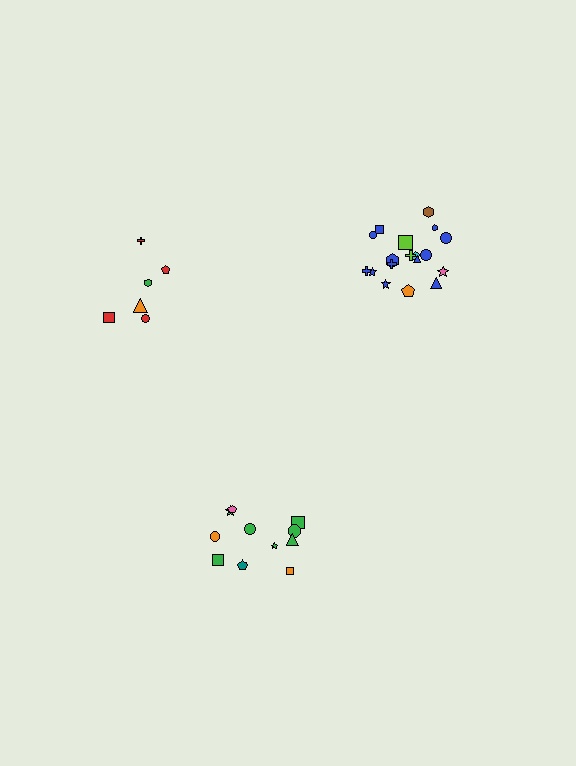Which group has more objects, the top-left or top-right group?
The top-right group.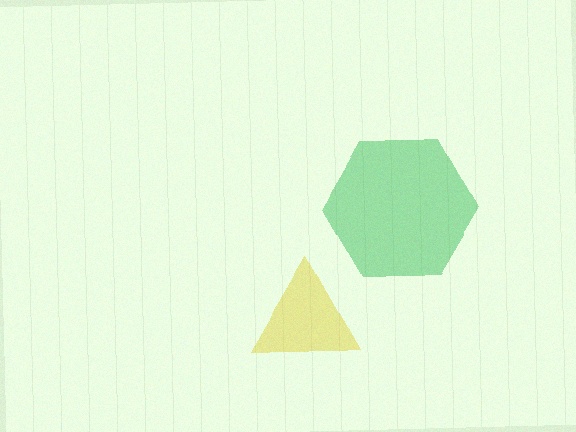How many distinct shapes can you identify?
There are 2 distinct shapes: a green hexagon, a yellow triangle.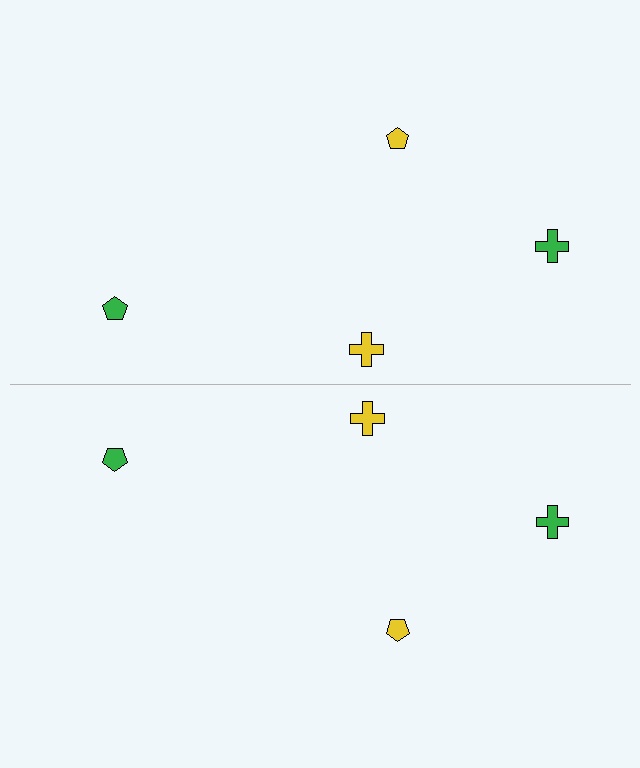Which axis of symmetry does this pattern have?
The pattern has a horizontal axis of symmetry running through the center of the image.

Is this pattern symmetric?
Yes, this pattern has bilateral (reflection) symmetry.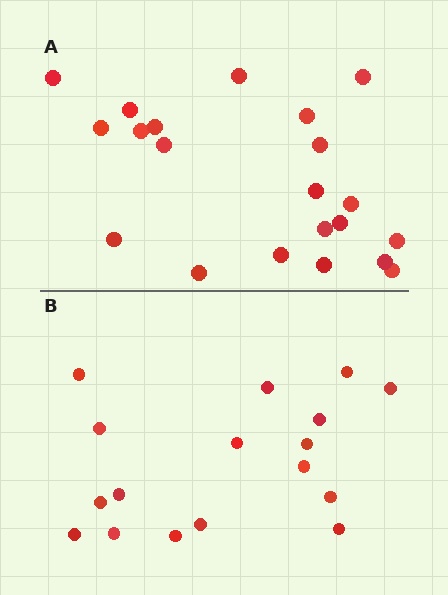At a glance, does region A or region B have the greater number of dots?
Region A (the top region) has more dots.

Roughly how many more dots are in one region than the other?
Region A has about 4 more dots than region B.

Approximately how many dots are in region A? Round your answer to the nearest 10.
About 20 dots. (The exact count is 21, which rounds to 20.)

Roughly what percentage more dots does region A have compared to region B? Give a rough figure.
About 25% more.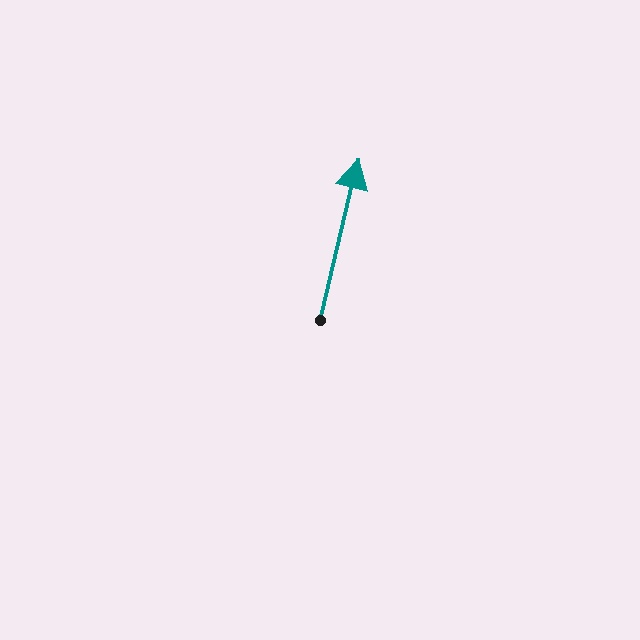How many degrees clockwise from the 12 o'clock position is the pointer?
Approximately 13 degrees.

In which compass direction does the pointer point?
North.